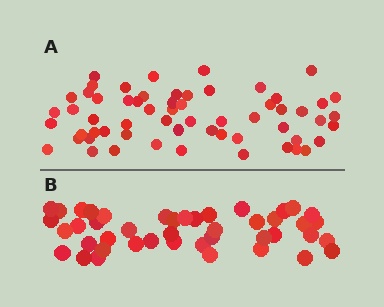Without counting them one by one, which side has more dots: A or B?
Region A (the top region) has more dots.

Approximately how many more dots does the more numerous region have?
Region A has approximately 15 more dots than region B.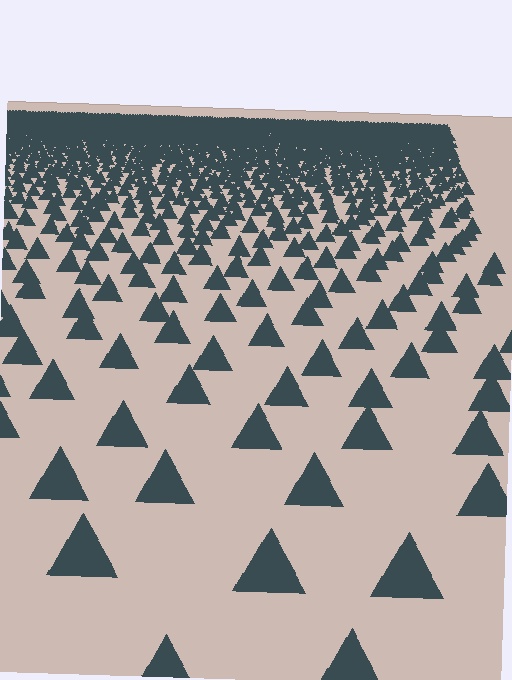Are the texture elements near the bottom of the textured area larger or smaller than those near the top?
Larger. Near the bottom, elements are closer to the viewer and appear at a bigger on-screen size.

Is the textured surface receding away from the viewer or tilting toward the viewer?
The surface is receding away from the viewer. Texture elements get smaller and denser toward the top.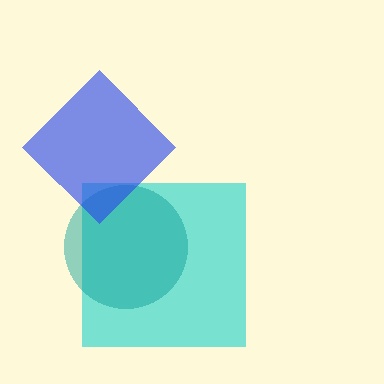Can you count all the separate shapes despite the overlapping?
Yes, there are 3 separate shapes.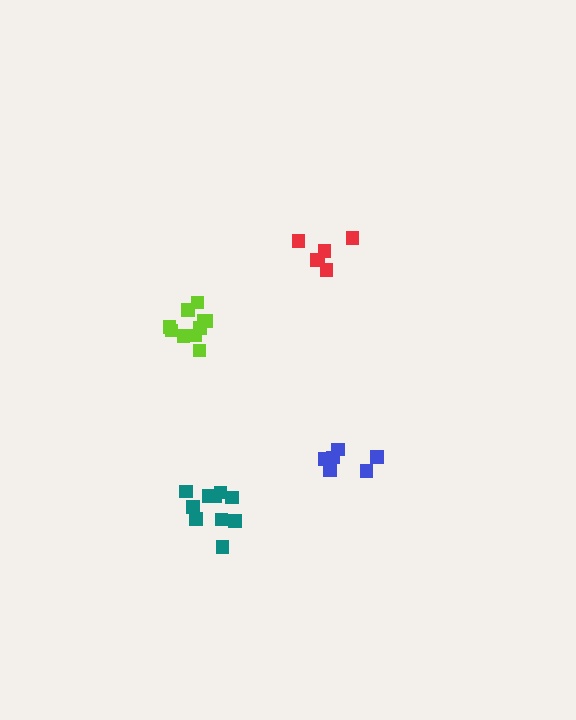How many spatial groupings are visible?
There are 4 spatial groupings.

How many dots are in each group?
Group 1: 6 dots, Group 2: 10 dots, Group 3: 10 dots, Group 4: 6 dots (32 total).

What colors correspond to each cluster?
The clusters are colored: red, teal, lime, blue.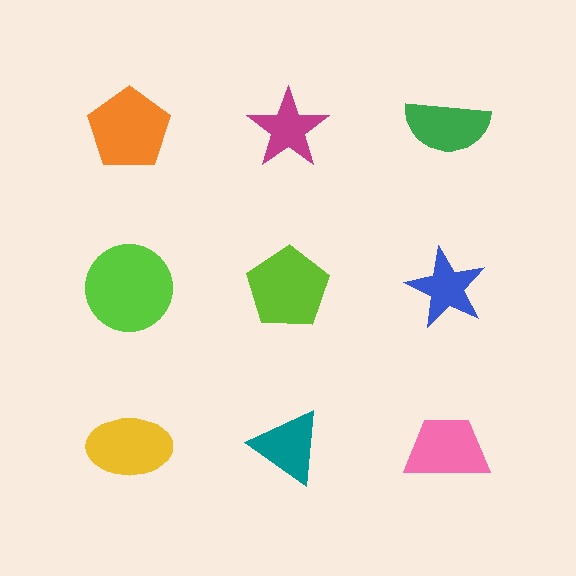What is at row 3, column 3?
A pink trapezoid.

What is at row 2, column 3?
A blue star.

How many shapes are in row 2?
3 shapes.